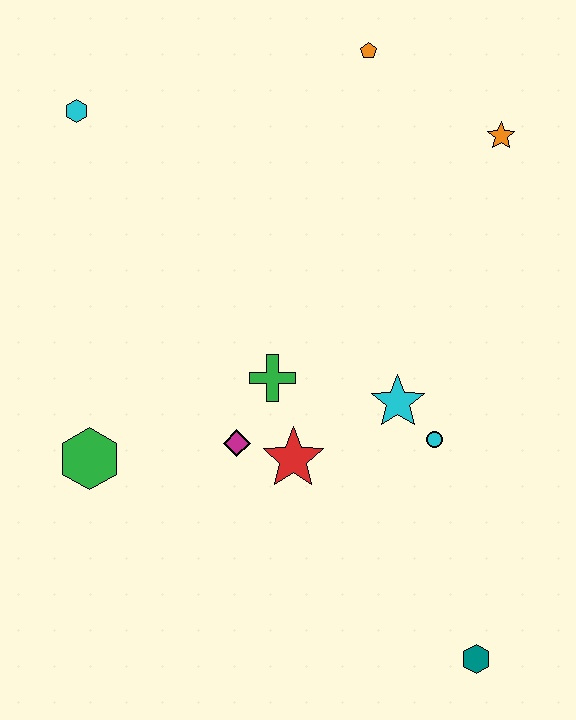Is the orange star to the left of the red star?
No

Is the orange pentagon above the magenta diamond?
Yes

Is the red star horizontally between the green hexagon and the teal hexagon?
Yes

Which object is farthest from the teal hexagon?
The cyan hexagon is farthest from the teal hexagon.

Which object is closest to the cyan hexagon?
The orange pentagon is closest to the cyan hexagon.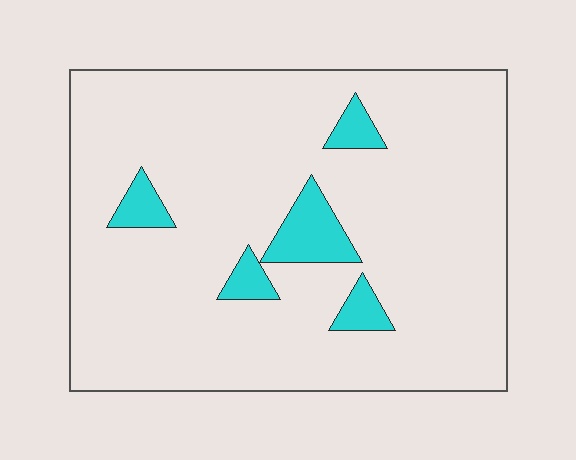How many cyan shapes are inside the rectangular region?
5.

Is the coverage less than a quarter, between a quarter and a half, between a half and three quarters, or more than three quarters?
Less than a quarter.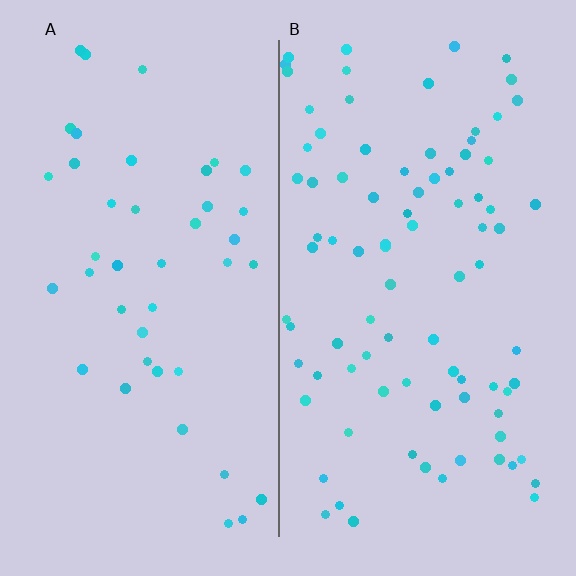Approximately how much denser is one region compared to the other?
Approximately 2.1× — region B over region A.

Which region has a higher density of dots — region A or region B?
B (the right).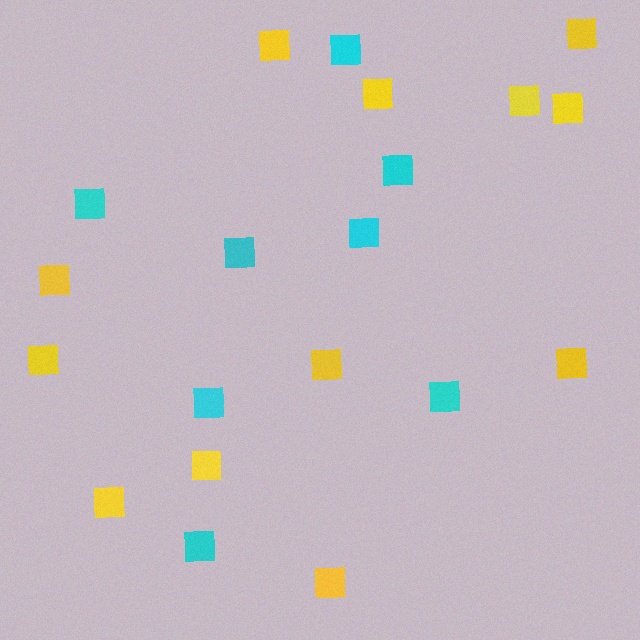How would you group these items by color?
There are 2 groups: one group of cyan squares (8) and one group of yellow squares (12).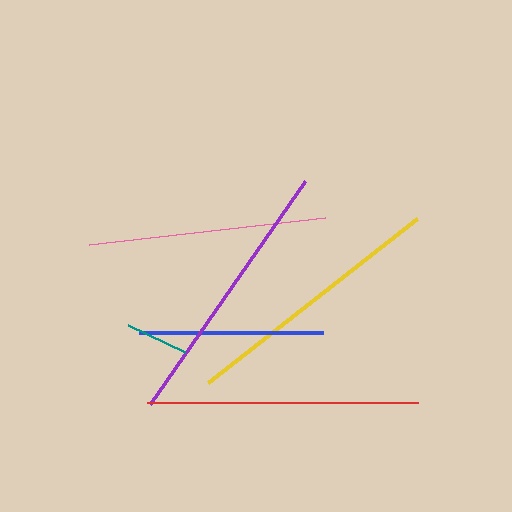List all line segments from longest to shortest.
From longest to shortest: red, purple, yellow, pink, blue, teal.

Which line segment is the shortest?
The teal line is the shortest at approximately 63 pixels.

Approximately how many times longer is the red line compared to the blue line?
The red line is approximately 1.5 times the length of the blue line.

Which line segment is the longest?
The red line is the longest at approximately 272 pixels.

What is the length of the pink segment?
The pink segment is approximately 237 pixels long.